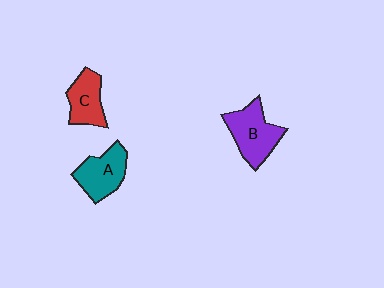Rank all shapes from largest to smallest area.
From largest to smallest: B (purple), A (teal), C (red).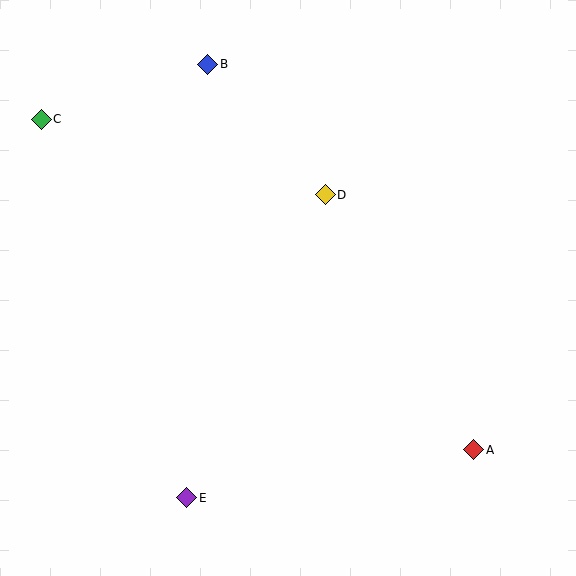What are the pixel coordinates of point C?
Point C is at (41, 119).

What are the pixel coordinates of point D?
Point D is at (325, 195).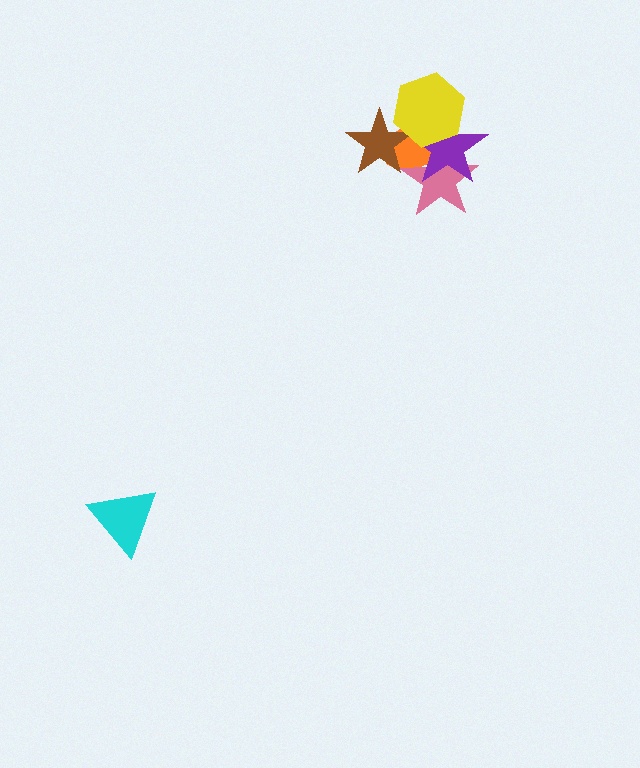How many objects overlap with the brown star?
3 objects overlap with the brown star.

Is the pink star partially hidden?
Yes, it is partially covered by another shape.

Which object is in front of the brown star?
The yellow hexagon is in front of the brown star.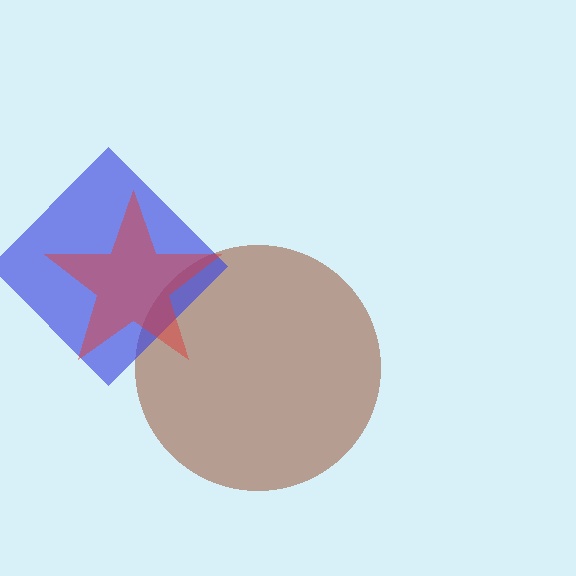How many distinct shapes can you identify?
There are 3 distinct shapes: a brown circle, a blue diamond, a red star.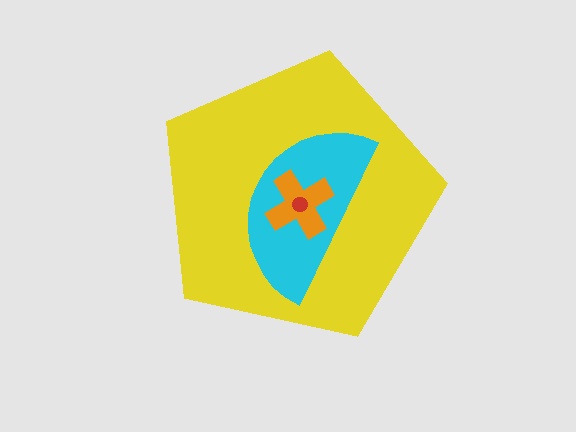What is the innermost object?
The red circle.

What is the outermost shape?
The yellow pentagon.